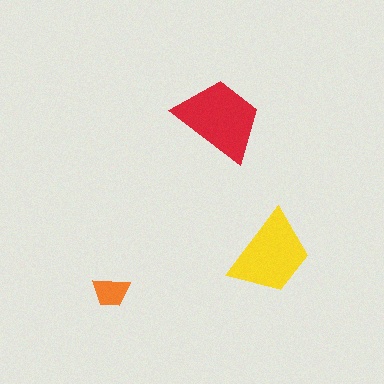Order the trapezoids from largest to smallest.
the red one, the yellow one, the orange one.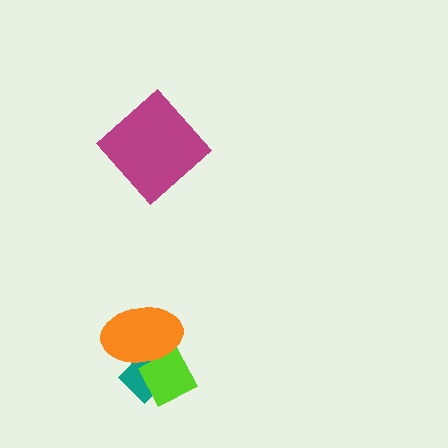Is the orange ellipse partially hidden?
No, no other shape covers it.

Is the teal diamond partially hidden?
Yes, it is partially covered by another shape.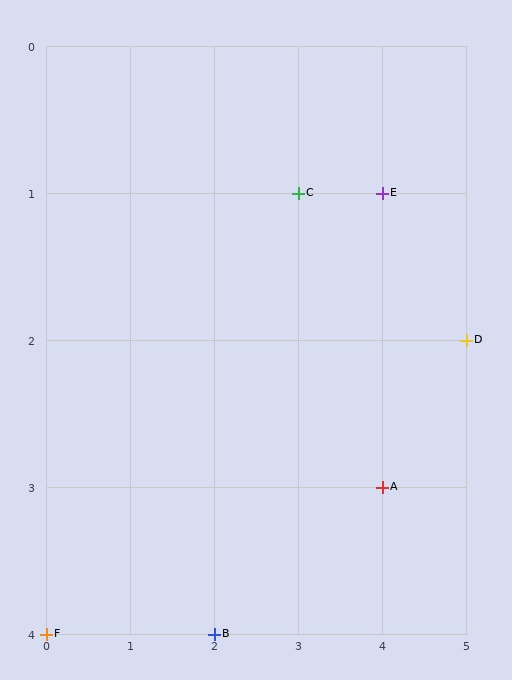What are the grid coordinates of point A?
Point A is at grid coordinates (4, 3).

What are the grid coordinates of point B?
Point B is at grid coordinates (2, 4).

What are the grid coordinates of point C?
Point C is at grid coordinates (3, 1).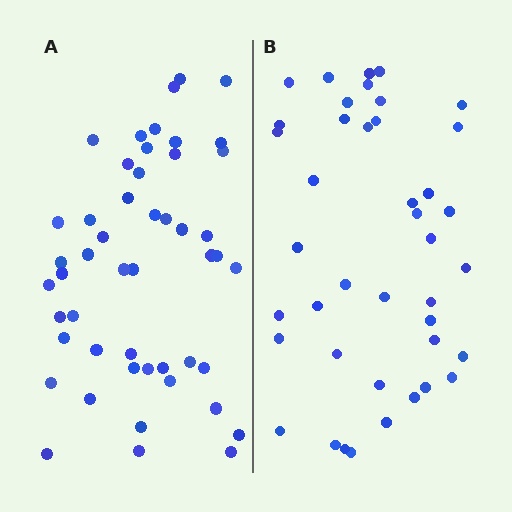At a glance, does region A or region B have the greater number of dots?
Region A (the left region) has more dots.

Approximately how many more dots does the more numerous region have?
Region A has roughly 8 or so more dots than region B.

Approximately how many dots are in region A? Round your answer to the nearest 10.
About 50 dots. (The exact count is 49, which rounds to 50.)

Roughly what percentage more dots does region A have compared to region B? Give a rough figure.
About 20% more.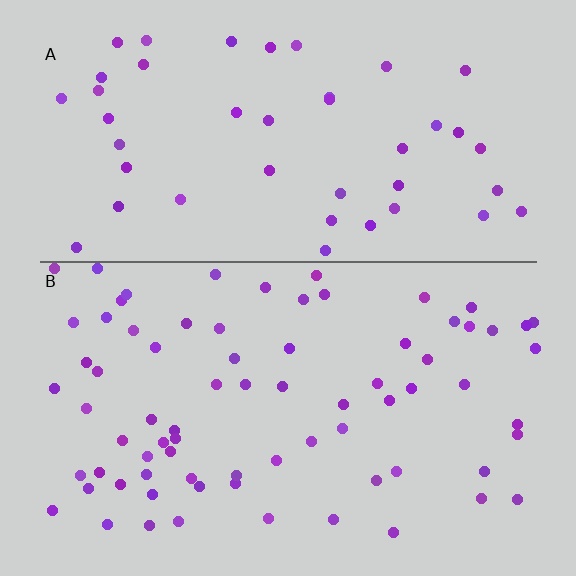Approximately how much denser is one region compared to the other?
Approximately 1.7× — region B over region A.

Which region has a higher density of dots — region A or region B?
B (the bottom).